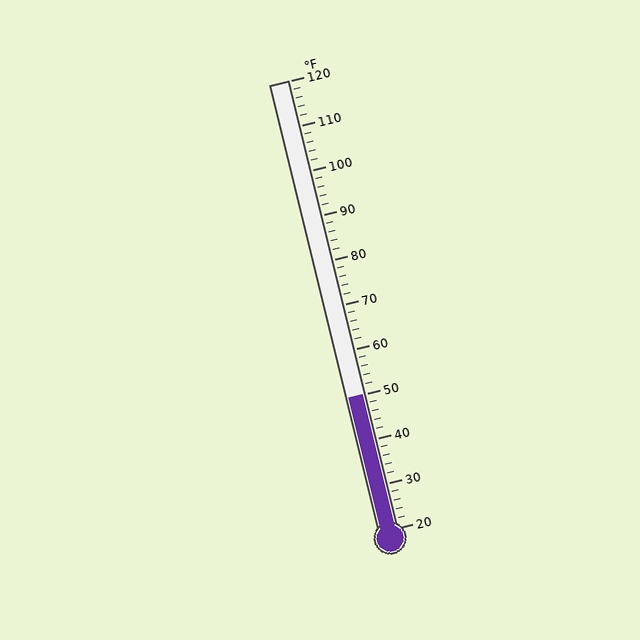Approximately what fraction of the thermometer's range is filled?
The thermometer is filled to approximately 30% of its range.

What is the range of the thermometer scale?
The thermometer scale ranges from 20°F to 120°F.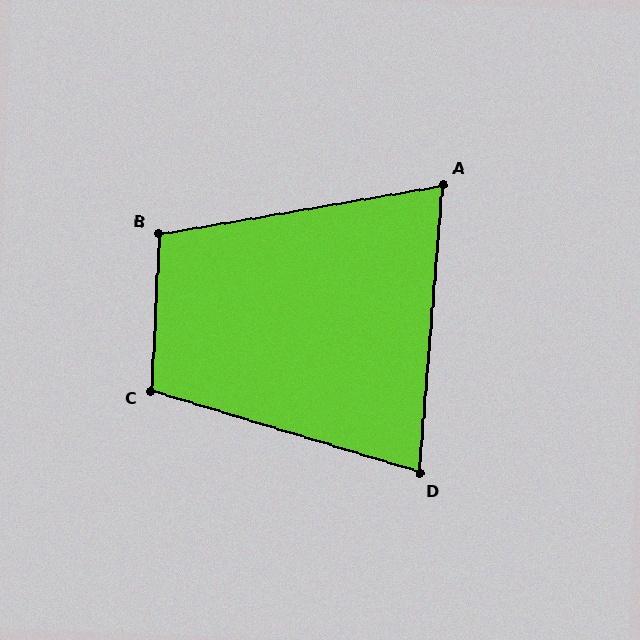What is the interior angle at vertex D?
Approximately 78 degrees (acute).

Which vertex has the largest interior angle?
C, at approximately 104 degrees.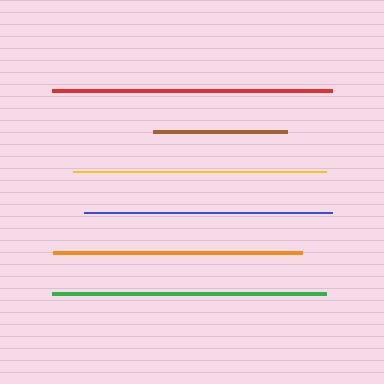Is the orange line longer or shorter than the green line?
The green line is longer than the orange line.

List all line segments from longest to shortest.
From longest to shortest: red, green, yellow, orange, blue, brown.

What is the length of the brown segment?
The brown segment is approximately 134 pixels long.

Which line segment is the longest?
The red line is the longest at approximately 280 pixels.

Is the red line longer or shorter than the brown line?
The red line is longer than the brown line.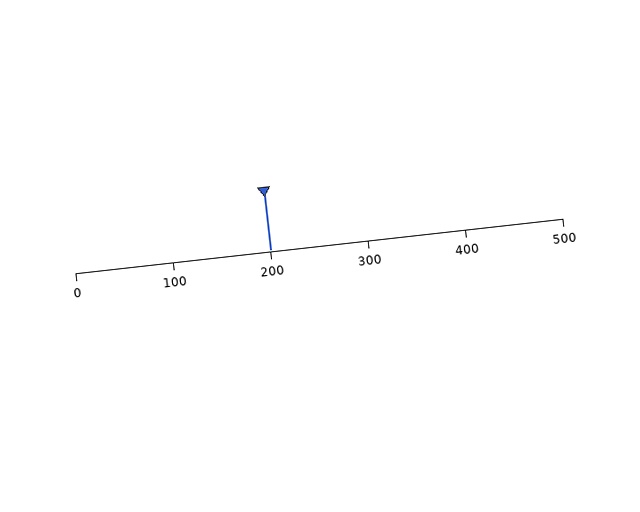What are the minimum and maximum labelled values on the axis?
The axis runs from 0 to 500.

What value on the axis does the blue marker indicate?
The marker indicates approximately 200.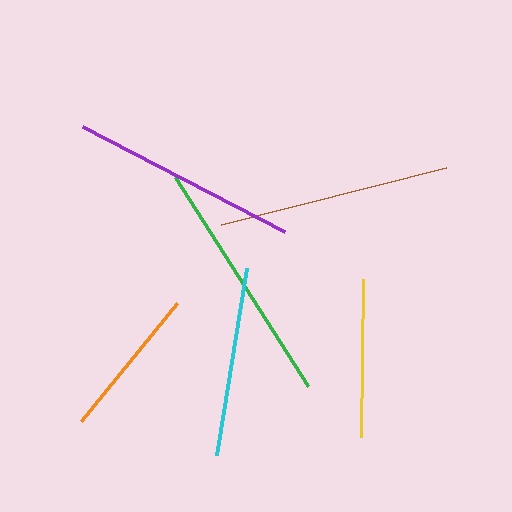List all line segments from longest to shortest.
From longest to shortest: green, brown, purple, cyan, yellow, orange.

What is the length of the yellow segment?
The yellow segment is approximately 159 pixels long.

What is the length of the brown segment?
The brown segment is approximately 232 pixels long.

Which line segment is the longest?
The green line is the longest at approximately 247 pixels.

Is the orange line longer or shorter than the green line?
The green line is longer than the orange line.